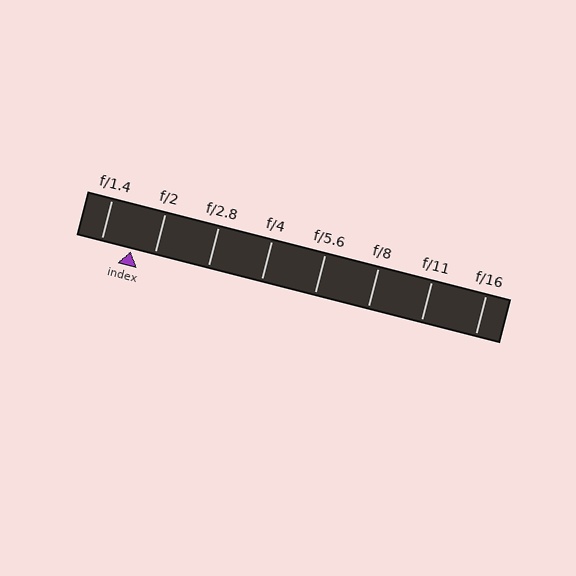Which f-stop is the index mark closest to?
The index mark is closest to f/2.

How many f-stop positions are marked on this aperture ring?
There are 8 f-stop positions marked.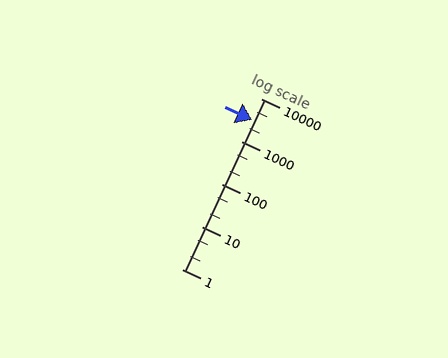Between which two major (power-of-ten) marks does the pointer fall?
The pointer is between 1000 and 10000.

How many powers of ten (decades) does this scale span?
The scale spans 4 decades, from 1 to 10000.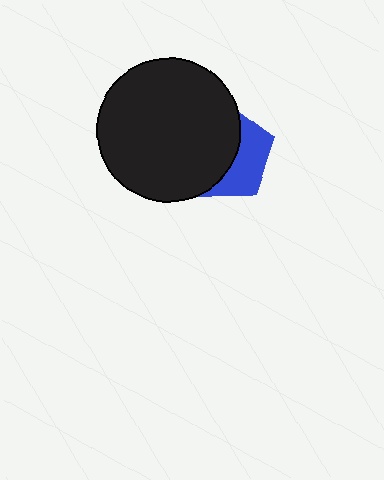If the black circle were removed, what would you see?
You would see the complete blue pentagon.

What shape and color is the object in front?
The object in front is a black circle.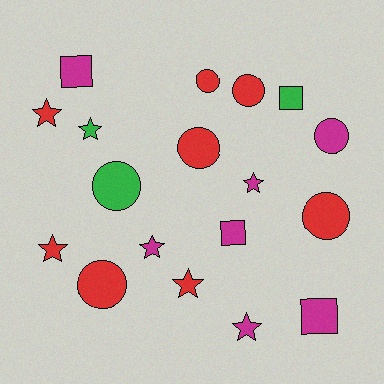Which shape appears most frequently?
Star, with 7 objects.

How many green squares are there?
There is 1 green square.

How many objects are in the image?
There are 18 objects.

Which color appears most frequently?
Red, with 8 objects.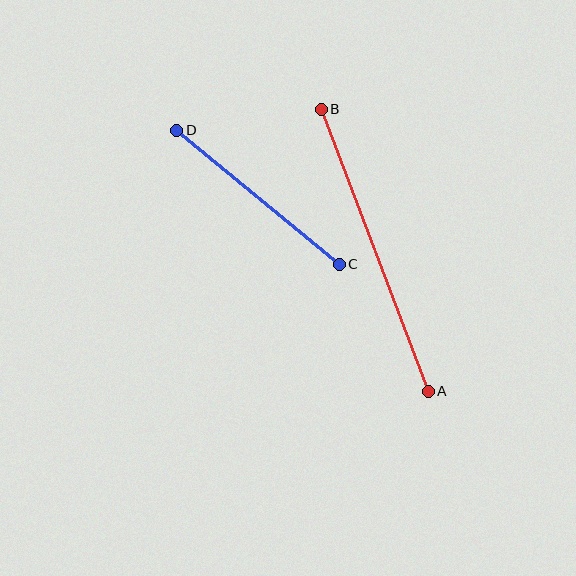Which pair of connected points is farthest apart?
Points A and B are farthest apart.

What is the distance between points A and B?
The distance is approximately 302 pixels.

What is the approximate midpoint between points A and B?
The midpoint is at approximately (375, 250) pixels.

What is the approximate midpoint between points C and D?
The midpoint is at approximately (258, 197) pixels.